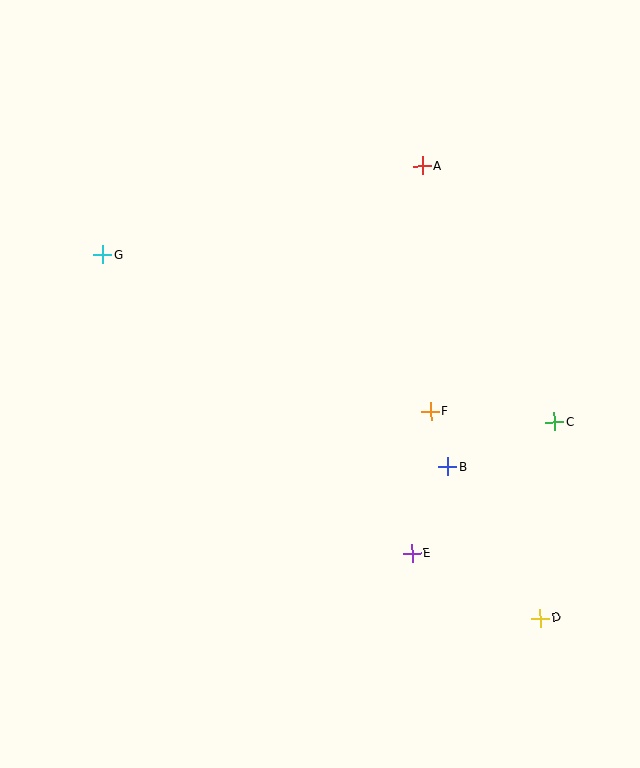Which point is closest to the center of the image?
Point F at (430, 412) is closest to the center.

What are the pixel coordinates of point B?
Point B is at (448, 467).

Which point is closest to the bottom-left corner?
Point E is closest to the bottom-left corner.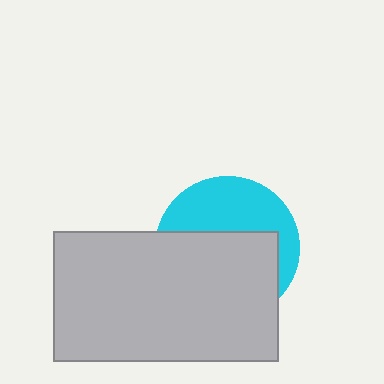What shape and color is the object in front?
The object in front is a light gray rectangle.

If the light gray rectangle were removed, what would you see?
You would see the complete cyan circle.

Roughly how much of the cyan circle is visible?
A small part of it is visible (roughly 42%).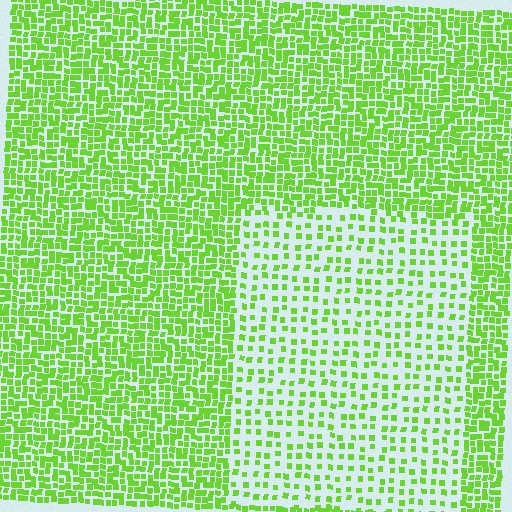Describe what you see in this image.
The image contains small lime elements arranged at two different densities. A rectangle-shaped region is visible where the elements are less densely packed than the surrounding area.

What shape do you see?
I see a rectangle.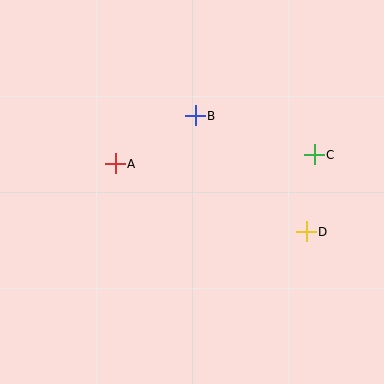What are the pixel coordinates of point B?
Point B is at (195, 116).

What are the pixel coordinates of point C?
Point C is at (314, 155).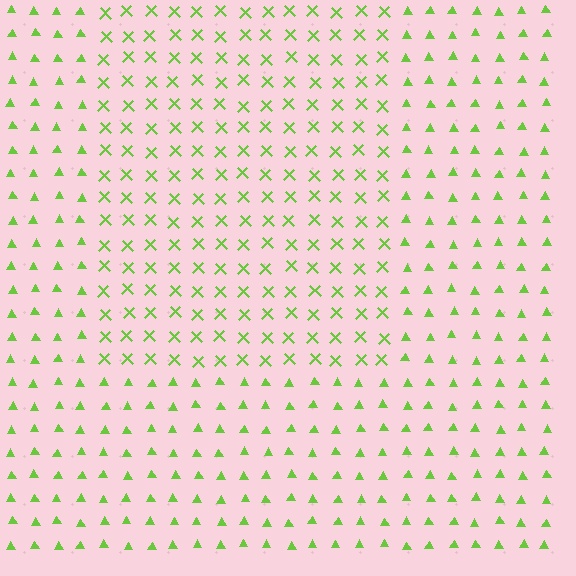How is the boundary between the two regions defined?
The boundary is defined by a change in element shape: X marks inside vs. triangles outside. All elements share the same color and spacing.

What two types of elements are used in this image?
The image uses X marks inside the rectangle region and triangles outside it.